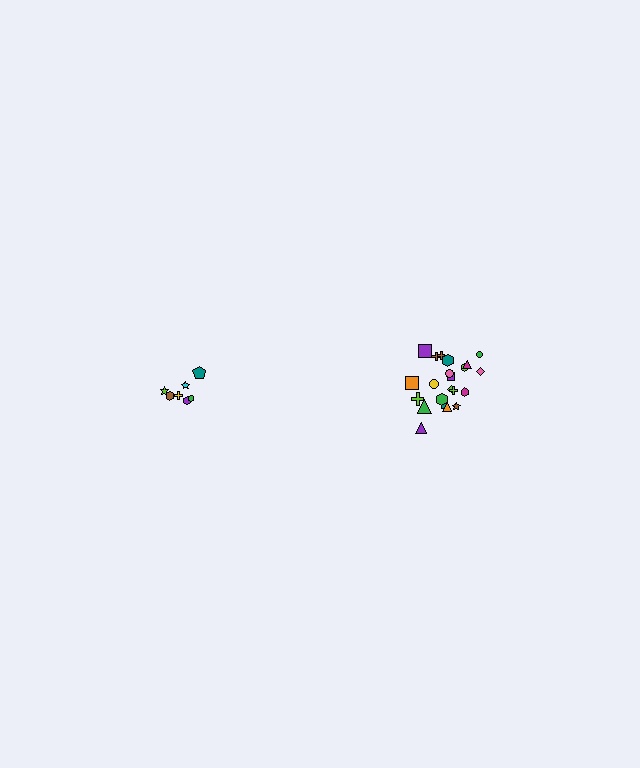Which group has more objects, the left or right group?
The right group.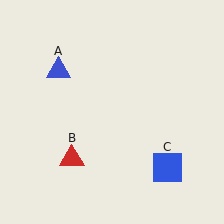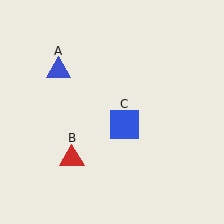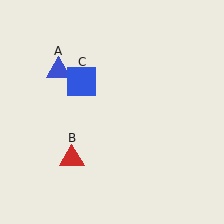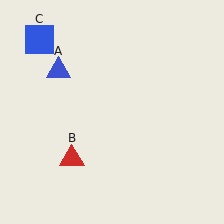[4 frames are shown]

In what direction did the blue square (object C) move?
The blue square (object C) moved up and to the left.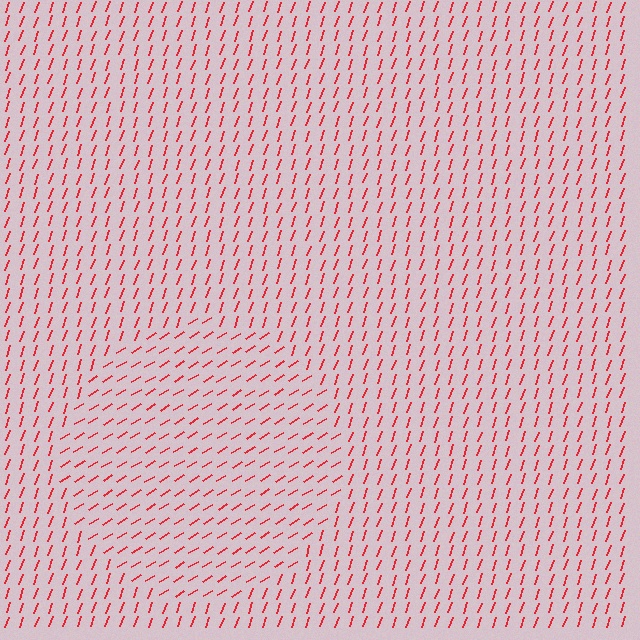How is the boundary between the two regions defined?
The boundary is defined purely by a change in line orientation (approximately 39 degrees difference). All lines are the same color and thickness.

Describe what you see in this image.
The image is filled with small red line segments. A circle region in the image has lines oriented differently from the surrounding lines, creating a visible texture boundary.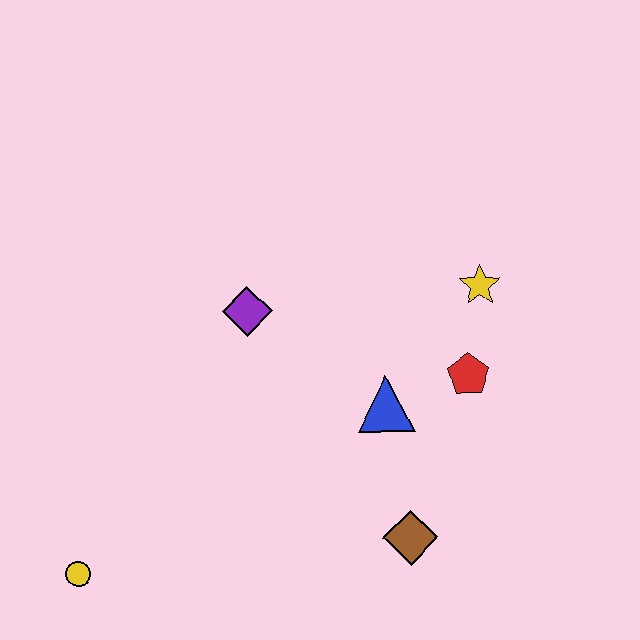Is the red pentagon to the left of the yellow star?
Yes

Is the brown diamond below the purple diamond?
Yes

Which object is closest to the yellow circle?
The purple diamond is closest to the yellow circle.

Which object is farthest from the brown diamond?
The yellow circle is farthest from the brown diamond.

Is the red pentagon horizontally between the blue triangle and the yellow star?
Yes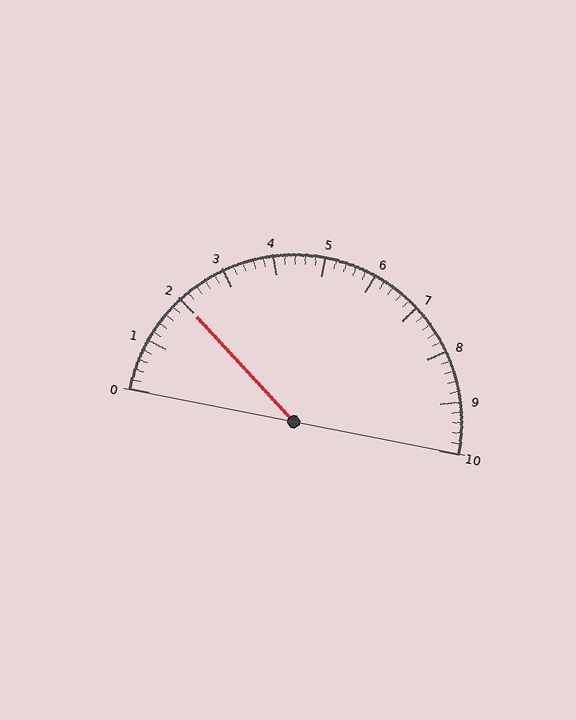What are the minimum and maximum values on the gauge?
The gauge ranges from 0 to 10.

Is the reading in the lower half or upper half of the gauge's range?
The reading is in the lower half of the range (0 to 10).